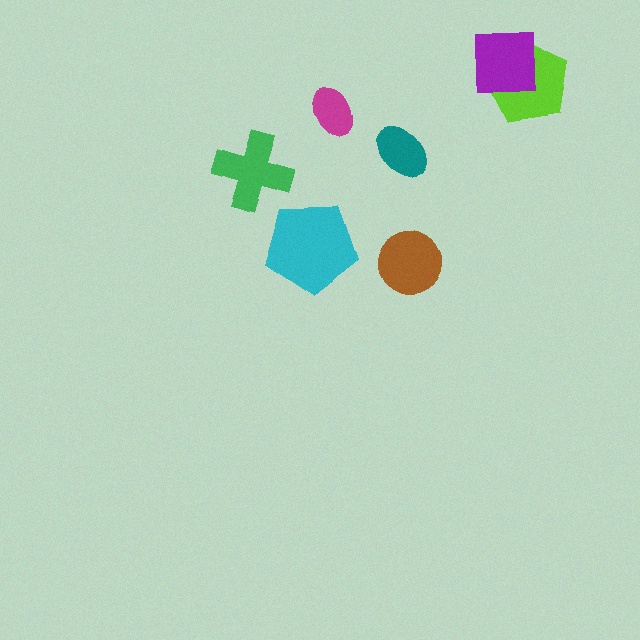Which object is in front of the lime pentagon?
The purple square is in front of the lime pentagon.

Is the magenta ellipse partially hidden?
No, no other shape covers it.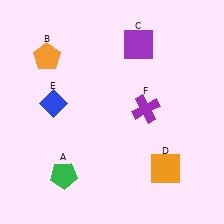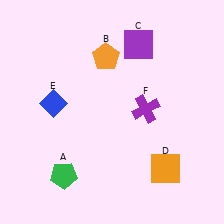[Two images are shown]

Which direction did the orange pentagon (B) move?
The orange pentagon (B) moved right.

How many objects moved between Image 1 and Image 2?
1 object moved between the two images.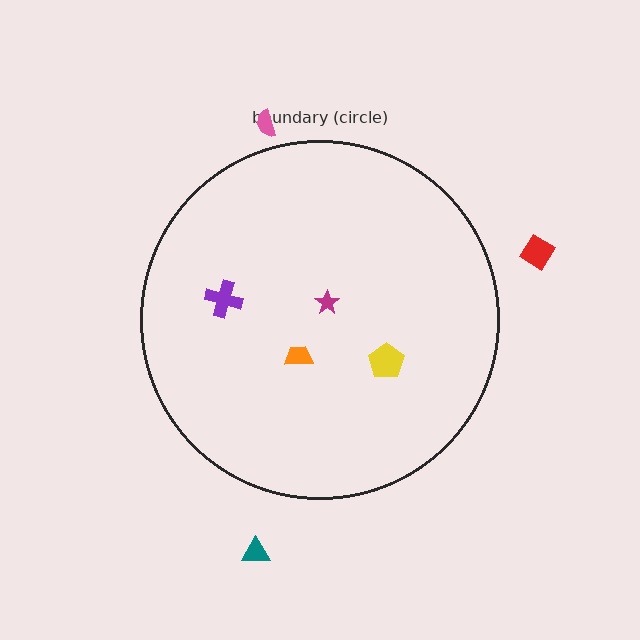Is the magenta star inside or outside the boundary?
Inside.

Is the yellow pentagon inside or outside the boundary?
Inside.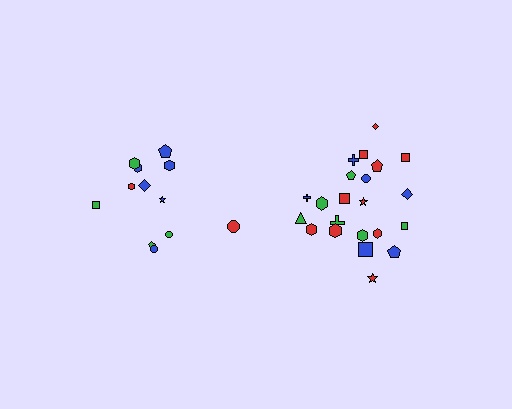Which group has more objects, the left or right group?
The right group.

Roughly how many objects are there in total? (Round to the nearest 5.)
Roughly 35 objects in total.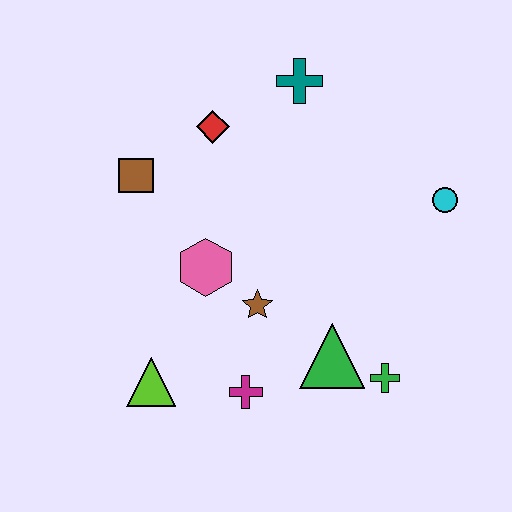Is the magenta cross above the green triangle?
No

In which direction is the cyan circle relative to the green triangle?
The cyan circle is above the green triangle.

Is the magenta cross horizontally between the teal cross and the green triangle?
No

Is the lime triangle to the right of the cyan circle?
No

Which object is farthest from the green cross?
The brown square is farthest from the green cross.